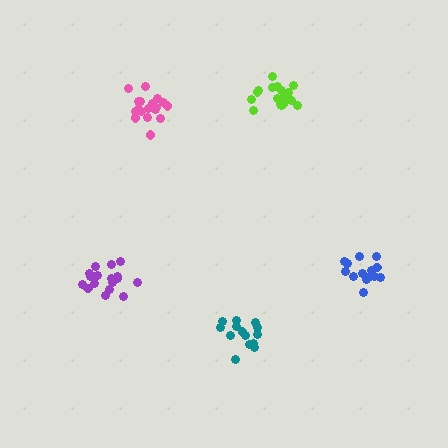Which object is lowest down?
The teal cluster is bottommost.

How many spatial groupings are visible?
There are 5 spatial groupings.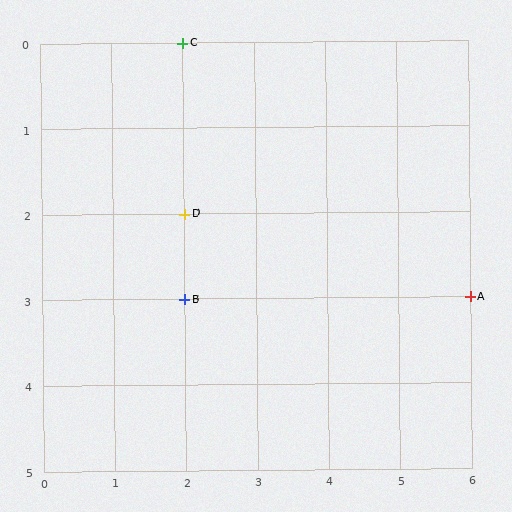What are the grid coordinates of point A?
Point A is at grid coordinates (6, 3).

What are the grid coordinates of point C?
Point C is at grid coordinates (2, 0).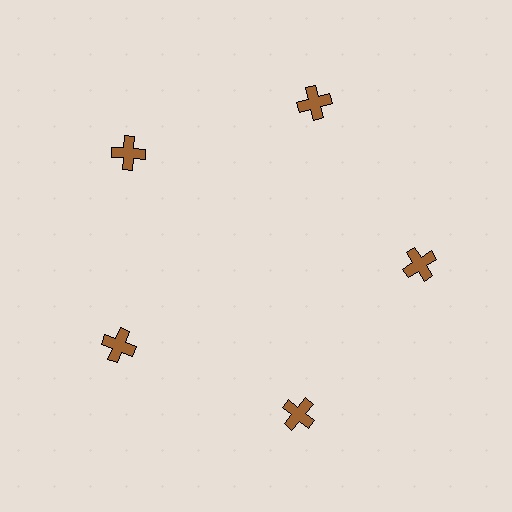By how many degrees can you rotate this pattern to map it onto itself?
The pattern maps onto itself every 72 degrees of rotation.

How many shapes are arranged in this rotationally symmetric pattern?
There are 5 shapes, arranged in 5 groups of 1.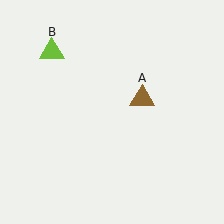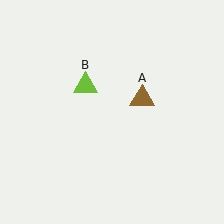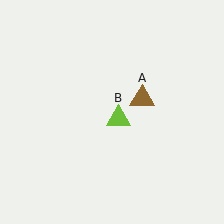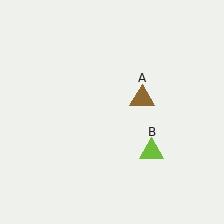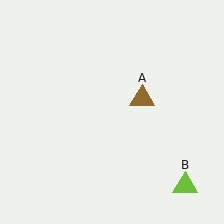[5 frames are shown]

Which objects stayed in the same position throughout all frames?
Brown triangle (object A) remained stationary.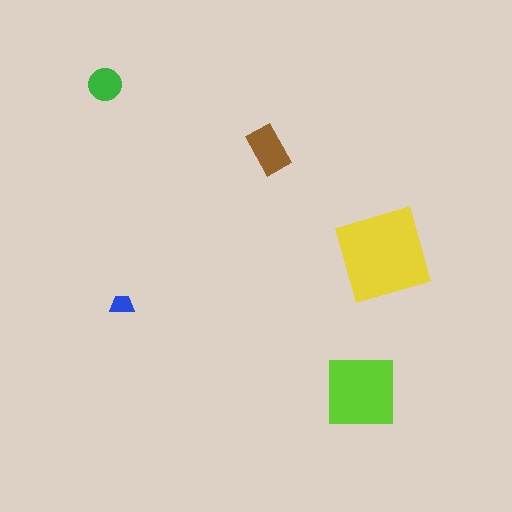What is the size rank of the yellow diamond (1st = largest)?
1st.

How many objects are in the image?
There are 5 objects in the image.